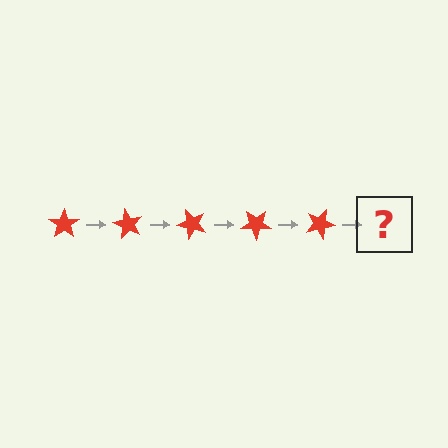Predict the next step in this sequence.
The next step is a red star rotated 300 degrees.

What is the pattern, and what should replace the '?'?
The pattern is that the star rotates 60 degrees each step. The '?' should be a red star rotated 300 degrees.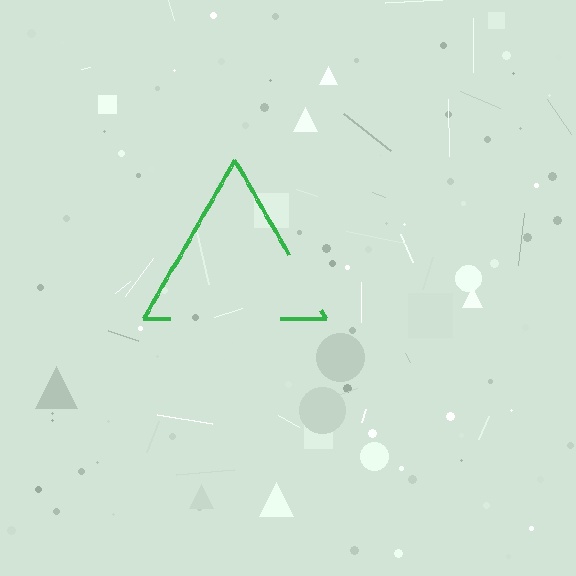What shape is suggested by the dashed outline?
The dashed outline suggests a triangle.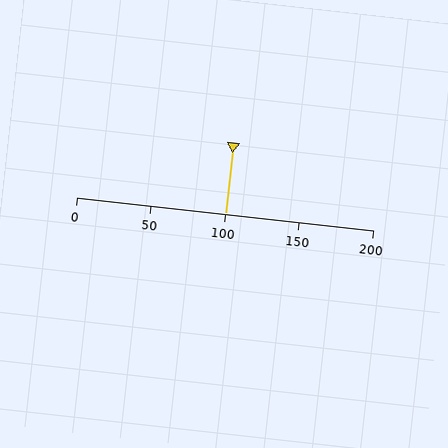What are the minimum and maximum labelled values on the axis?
The axis runs from 0 to 200.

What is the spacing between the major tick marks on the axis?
The major ticks are spaced 50 apart.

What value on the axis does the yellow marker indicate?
The marker indicates approximately 100.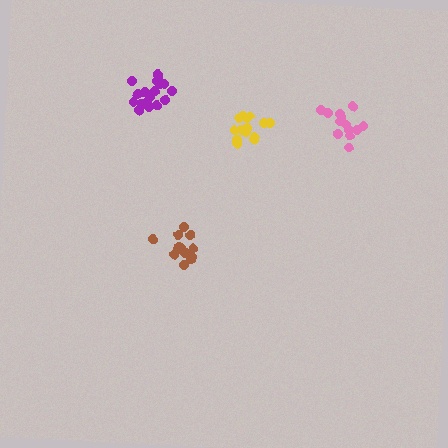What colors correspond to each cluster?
The clusters are colored: yellow, pink, brown, purple.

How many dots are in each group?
Group 1: 16 dots, Group 2: 13 dots, Group 3: 14 dots, Group 4: 18 dots (61 total).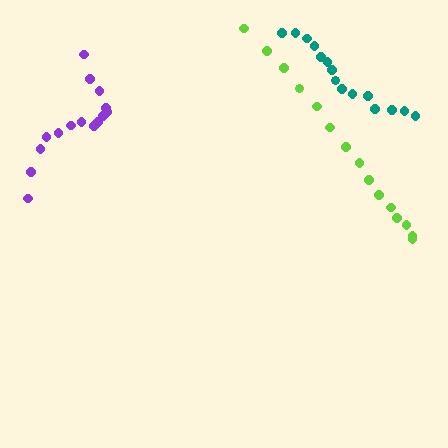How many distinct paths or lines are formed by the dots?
There are 3 distinct paths.